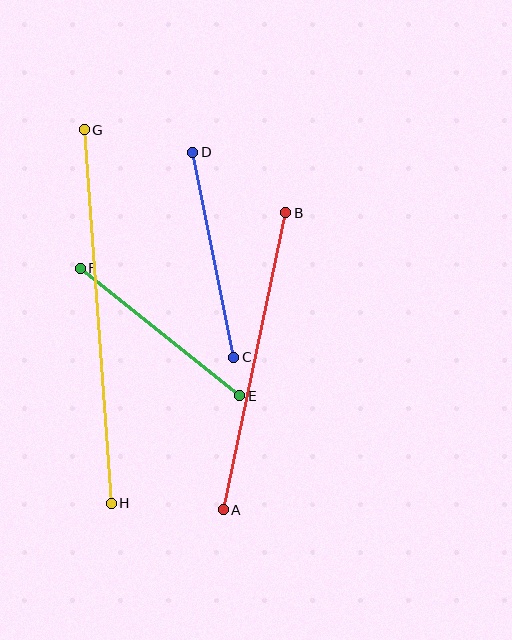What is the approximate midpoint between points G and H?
The midpoint is at approximately (98, 317) pixels.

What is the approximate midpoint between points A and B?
The midpoint is at approximately (254, 361) pixels.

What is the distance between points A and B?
The distance is approximately 304 pixels.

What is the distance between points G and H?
The distance is approximately 375 pixels.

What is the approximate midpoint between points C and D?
The midpoint is at approximately (213, 255) pixels.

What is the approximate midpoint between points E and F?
The midpoint is at approximately (160, 332) pixels.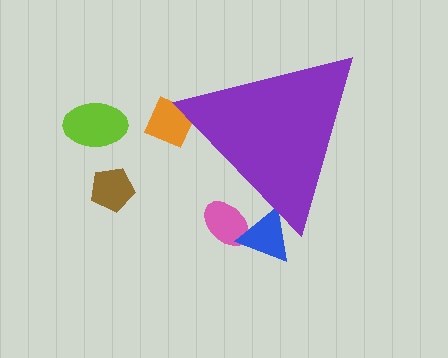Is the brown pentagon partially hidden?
No, the brown pentagon is fully visible.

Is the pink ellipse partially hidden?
Yes, the pink ellipse is partially hidden behind the purple triangle.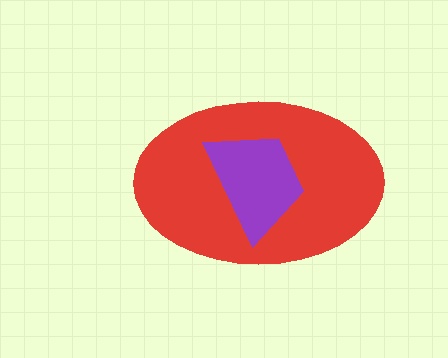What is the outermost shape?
The red ellipse.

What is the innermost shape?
The purple trapezoid.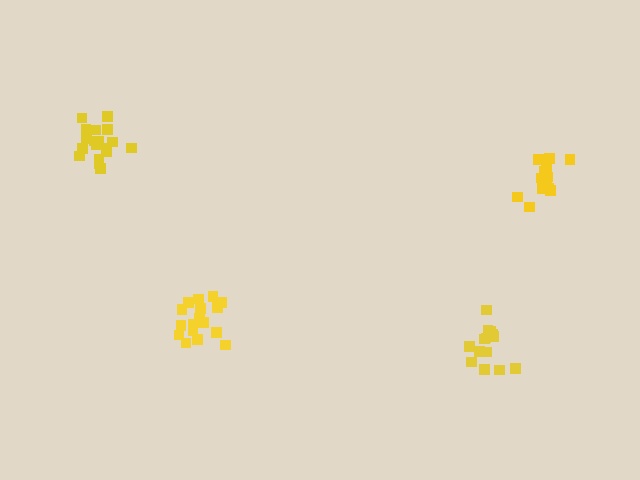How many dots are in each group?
Group 1: 18 dots, Group 2: 18 dots, Group 3: 14 dots, Group 4: 13 dots (63 total).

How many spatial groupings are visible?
There are 4 spatial groupings.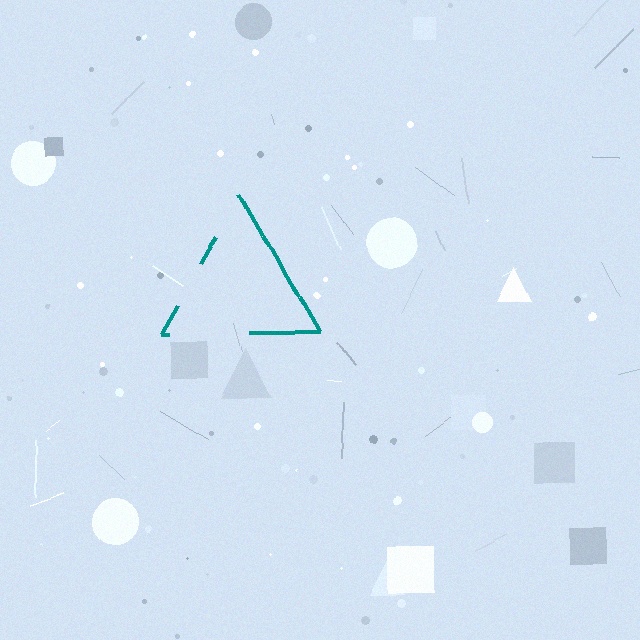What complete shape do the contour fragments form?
The contour fragments form a triangle.